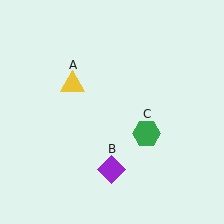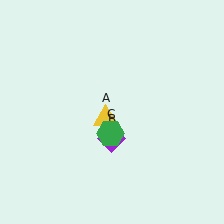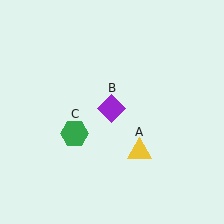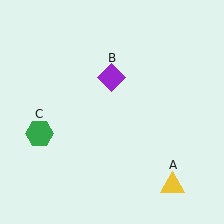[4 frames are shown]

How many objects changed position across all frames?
3 objects changed position: yellow triangle (object A), purple diamond (object B), green hexagon (object C).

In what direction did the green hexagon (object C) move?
The green hexagon (object C) moved left.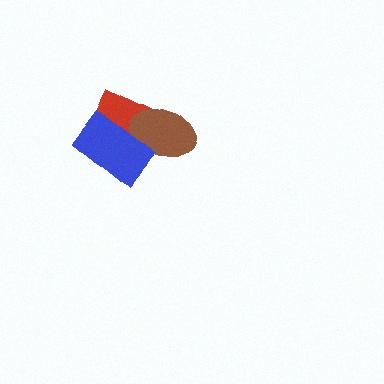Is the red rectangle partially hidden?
Yes, it is partially covered by another shape.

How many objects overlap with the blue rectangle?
2 objects overlap with the blue rectangle.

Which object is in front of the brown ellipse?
The blue rectangle is in front of the brown ellipse.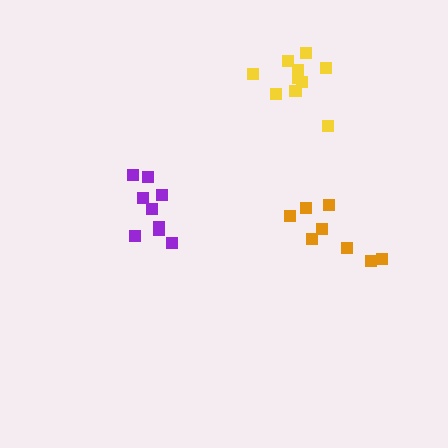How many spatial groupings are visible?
There are 3 spatial groupings.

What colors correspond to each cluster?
The clusters are colored: yellow, orange, purple.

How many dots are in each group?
Group 1: 11 dots, Group 2: 8 dots, Group 3: 9 dots (28 total).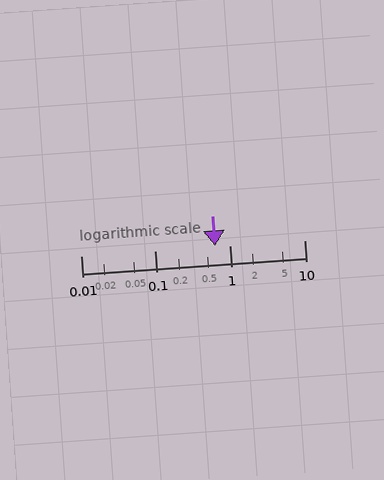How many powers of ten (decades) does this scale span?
The scale spans 3 decades, from 0.01 to 10.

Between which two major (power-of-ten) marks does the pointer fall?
The pointer is between 0.1 and 1.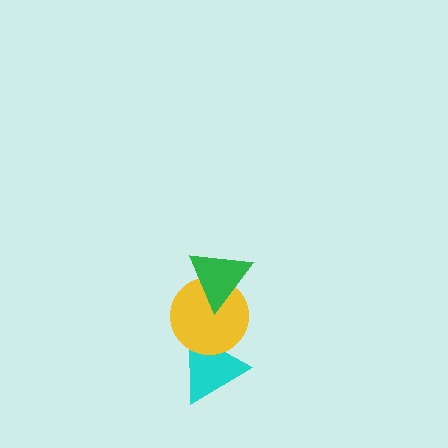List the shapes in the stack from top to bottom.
From top to bottom: the green triangle, the yellow circle, the cyan triangle.